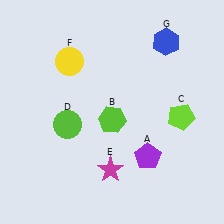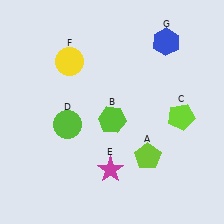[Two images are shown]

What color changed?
The pentagon (A) changed from purple in Image 1 to lime in Image 2.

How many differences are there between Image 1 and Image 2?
There is 1 difference between the two images.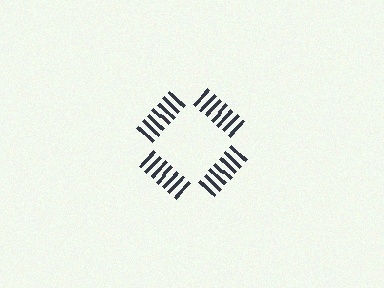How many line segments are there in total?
28 — 7 along each of the 4 edges.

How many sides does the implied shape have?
4 sides — the line-ends trace a square.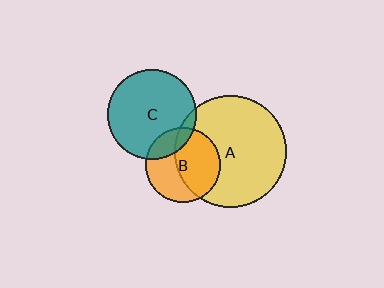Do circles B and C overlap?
Yes.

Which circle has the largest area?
Circle A (yellow).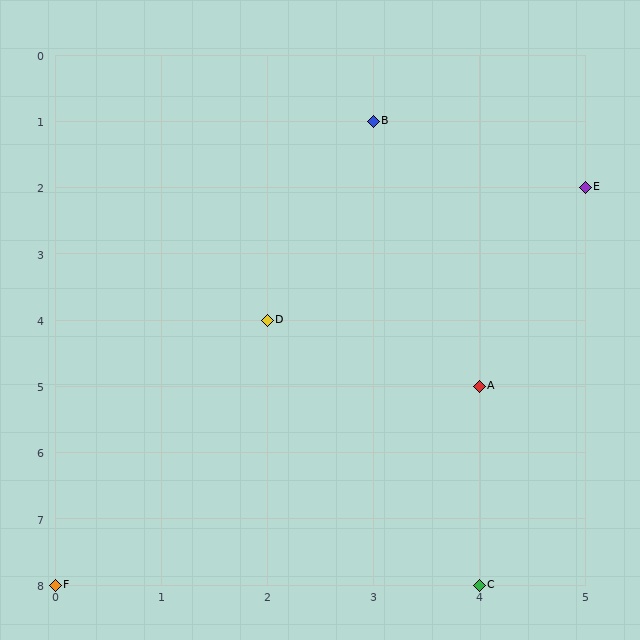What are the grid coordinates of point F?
Point F is at grid coordinates (0, 8).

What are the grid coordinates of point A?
Point A is at grid coordinates (4, 5).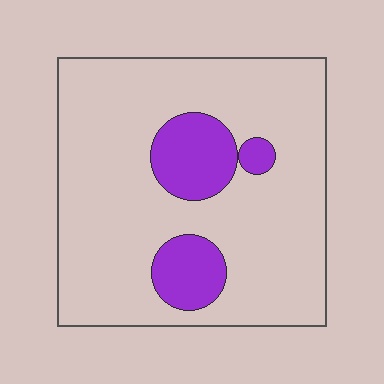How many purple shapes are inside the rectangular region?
3.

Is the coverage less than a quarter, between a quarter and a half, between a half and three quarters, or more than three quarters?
Less than a quarter.